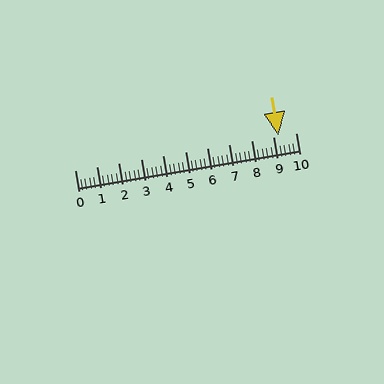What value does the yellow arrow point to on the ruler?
The yellow arrow points to approximately 9.2.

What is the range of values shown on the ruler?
The ruler shows values from 0 to 10.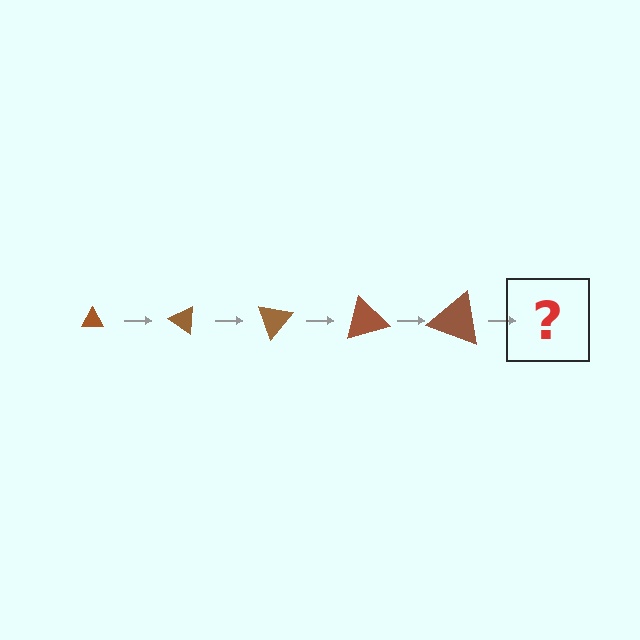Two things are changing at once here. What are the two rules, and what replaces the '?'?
The two rules are that the triangle grows larger each step and it rotates 35 degrees each step. The '?' should be a triangle, larger than the previous one and rotated 175 degrees from the start.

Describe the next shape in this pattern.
It should be a triangle, larger than the previous one and rotated 175 degrees from the start.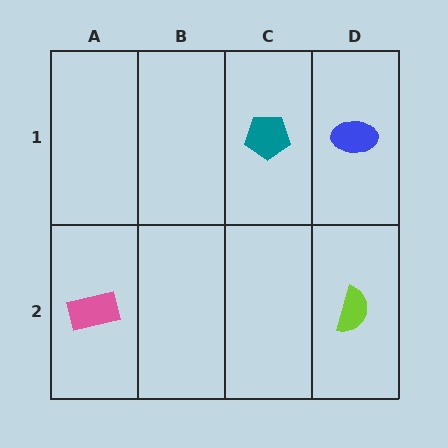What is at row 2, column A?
A pink rectangle.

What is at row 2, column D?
A lime semicircle.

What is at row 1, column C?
A teal pentagon.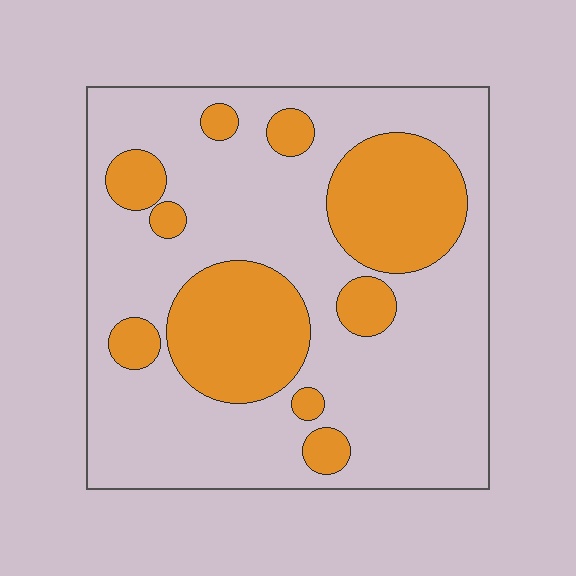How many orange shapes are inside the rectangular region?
10.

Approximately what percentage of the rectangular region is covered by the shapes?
Approximately 30%.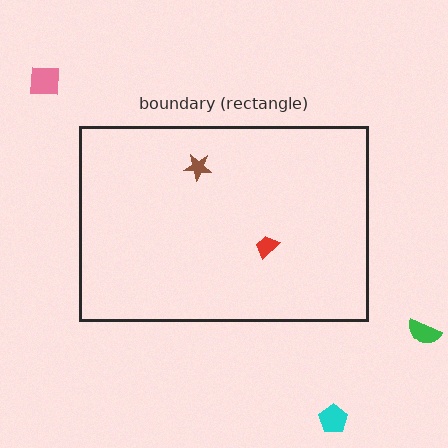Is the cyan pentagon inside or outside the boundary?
Outside.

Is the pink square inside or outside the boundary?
Outside.